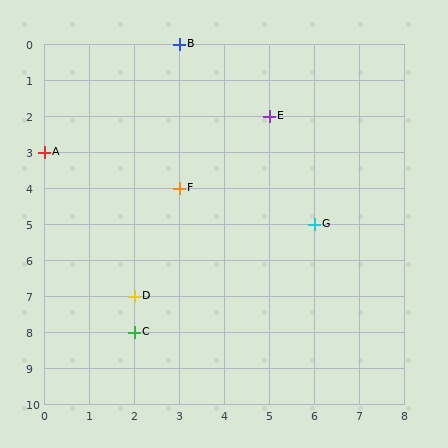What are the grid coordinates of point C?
Point C is at grid coordinates (2, 8).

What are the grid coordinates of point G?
Point G is at grid coordinates (6, 5).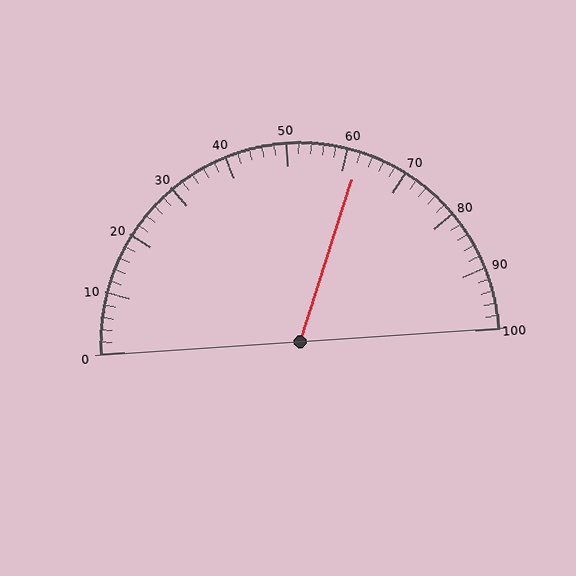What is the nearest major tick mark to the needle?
The nearest major tick mark is 60.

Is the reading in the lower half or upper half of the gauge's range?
The reading is in the upper half of the range (0 to 100).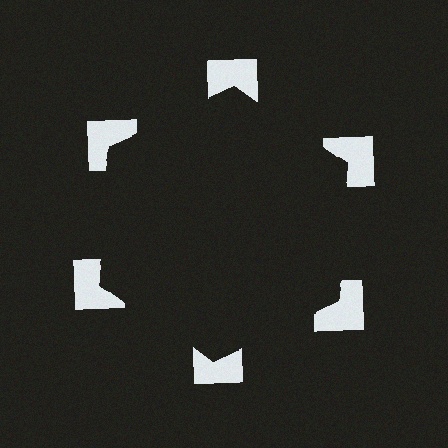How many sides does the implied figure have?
6 sides.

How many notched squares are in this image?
There are 6 — one at each vertex of the illusory hexagon.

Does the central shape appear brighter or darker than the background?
It typically appears slightly darker than the background, even though no actual brightness change is drawn.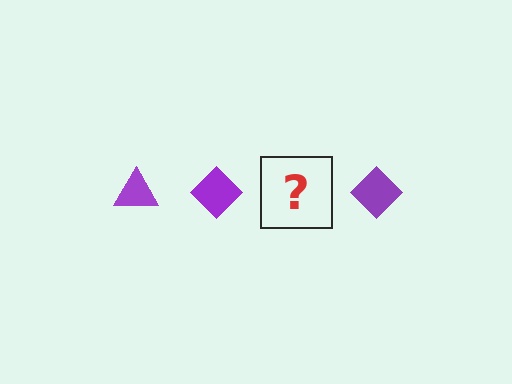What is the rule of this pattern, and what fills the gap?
The rule is that the pattern cycles through triangle, diamond shapes in purple. The gap should be filled with a purple triangle.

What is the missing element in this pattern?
The missing element is a purple triangle.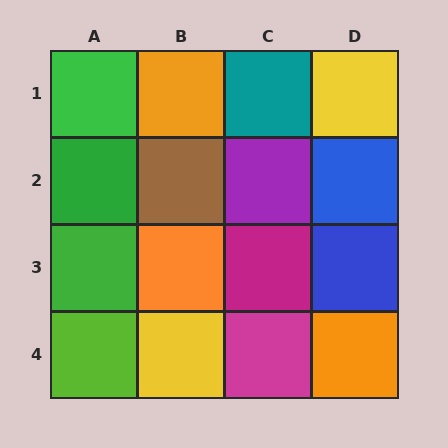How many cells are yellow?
2 cells are yellow.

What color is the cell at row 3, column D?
Blue.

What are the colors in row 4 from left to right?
Lime, yellow, magenta, orange.